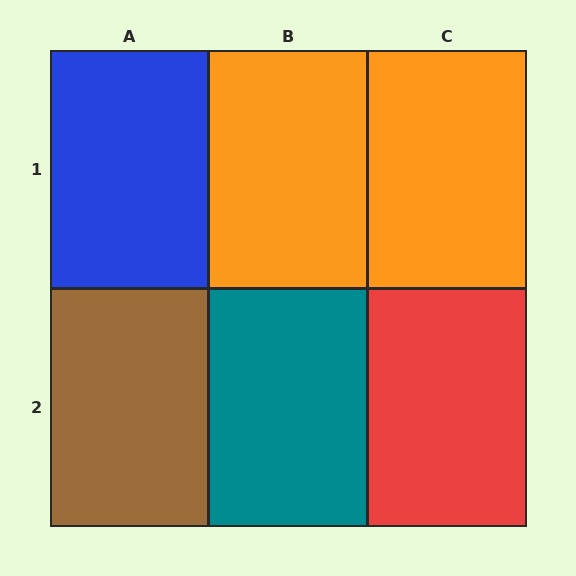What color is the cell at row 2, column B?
Teal.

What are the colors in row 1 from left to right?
Blue, orange, orange.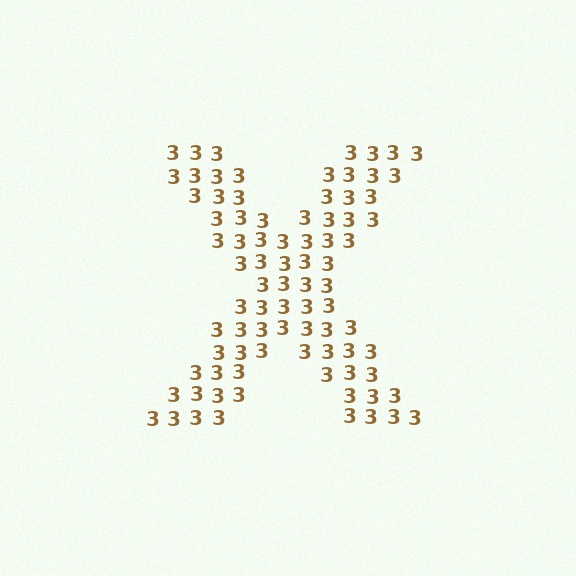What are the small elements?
The small elements are digit 3's.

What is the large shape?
The large shape is the letter X.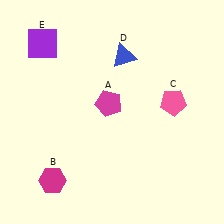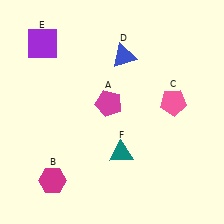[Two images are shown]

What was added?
A teal triangle (F) was added in Image 2.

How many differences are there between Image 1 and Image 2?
There is 1 difference between the two images.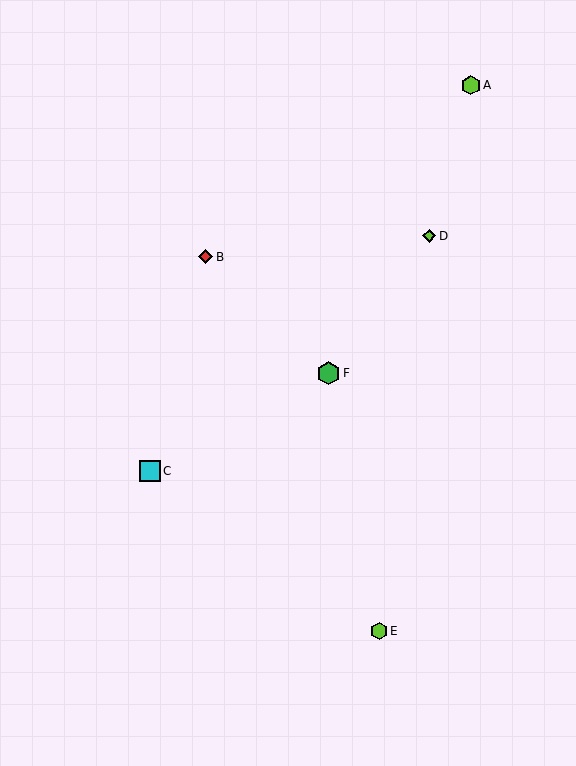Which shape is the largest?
The green hexagon (labeled F) is the largest.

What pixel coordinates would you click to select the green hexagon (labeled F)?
Click at (329, 373) to select the green hexagon F.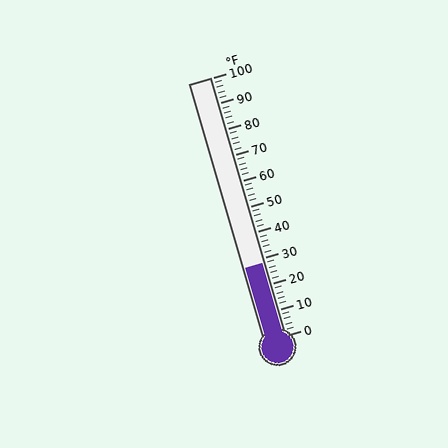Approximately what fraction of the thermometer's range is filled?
The thermometer is filled to approximately 30% of its range.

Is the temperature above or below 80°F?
The temperature is below 80°F.